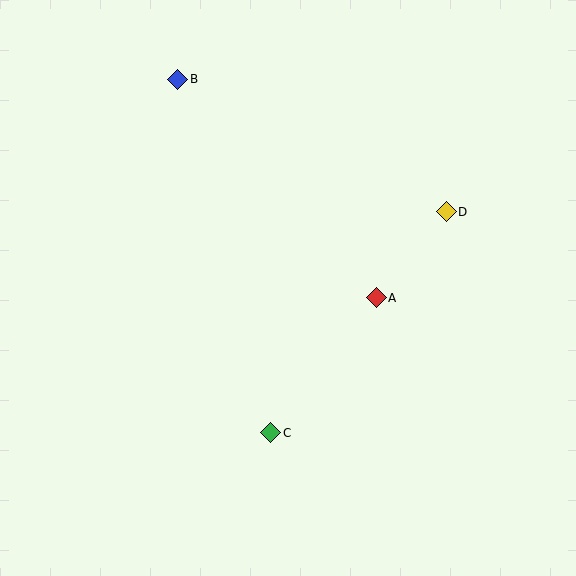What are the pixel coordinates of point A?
Point A is at (376, 298).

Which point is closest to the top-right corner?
Point D is closest to the top-right corner.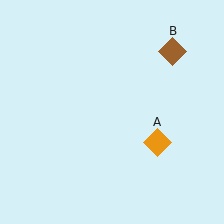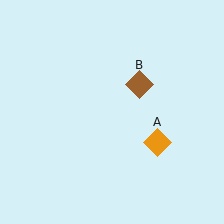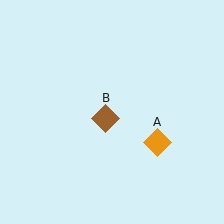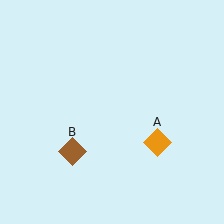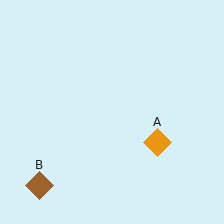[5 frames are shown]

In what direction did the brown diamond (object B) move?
The brown diamond (object B) moved down and to the left.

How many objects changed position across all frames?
1 object changed position: brown diamond (object B).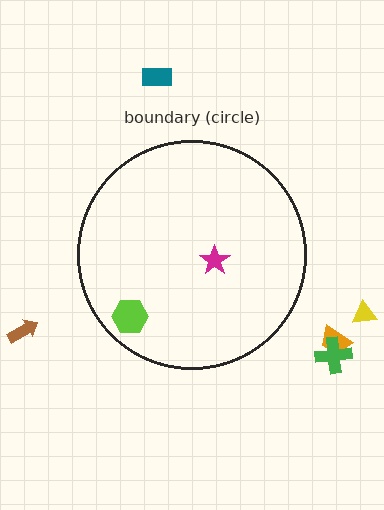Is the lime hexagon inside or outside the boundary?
Inside.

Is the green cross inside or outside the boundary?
Outside.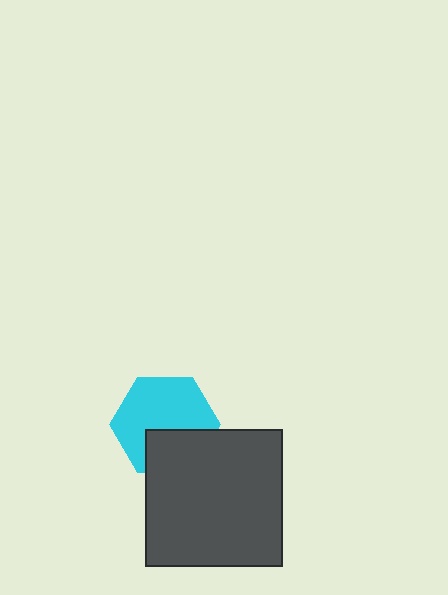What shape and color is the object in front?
The object in front is a dark gray square.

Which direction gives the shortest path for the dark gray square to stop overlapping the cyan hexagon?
Moving down gives the shortest separation.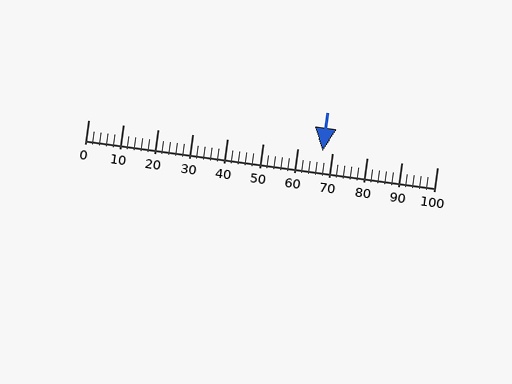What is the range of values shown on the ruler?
The ruler shows values from 0 to 100.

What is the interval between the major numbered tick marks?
The major tick marks are spaced 10 units apart.